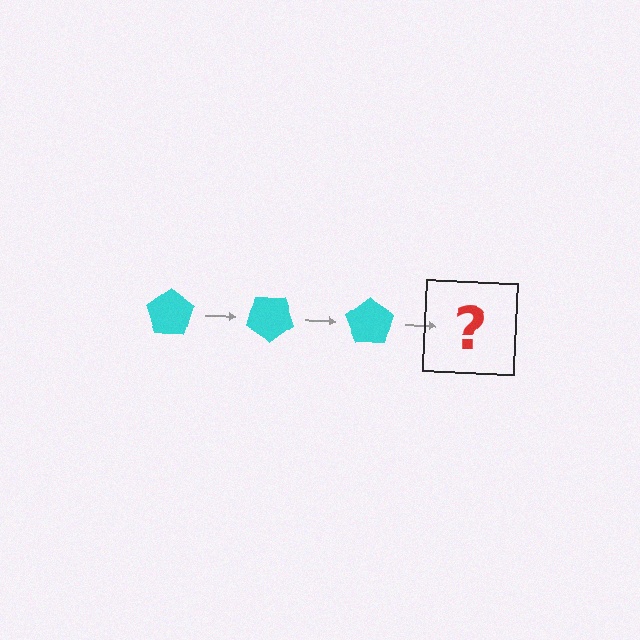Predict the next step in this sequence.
The next step is a cyan pentagon rotated 105 degrees.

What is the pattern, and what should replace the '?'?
The pattern is that the pentagon rotates 35 degrees each step. The '?' should be a cyan pentagon rotated 105 degrees.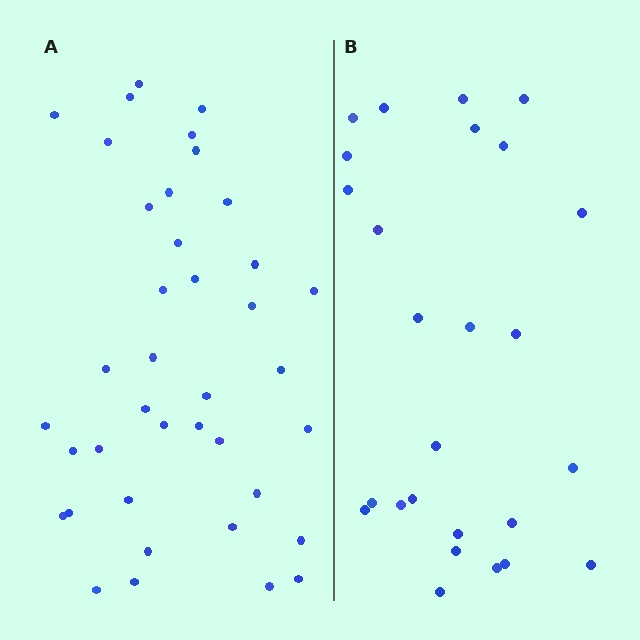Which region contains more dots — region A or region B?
Region A (the left region) has more dots.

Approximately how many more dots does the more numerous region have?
Region A has approximately 15 more dots than region B.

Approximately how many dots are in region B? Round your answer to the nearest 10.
About 30 dots. (The exact count is 26, which rounds to 30.)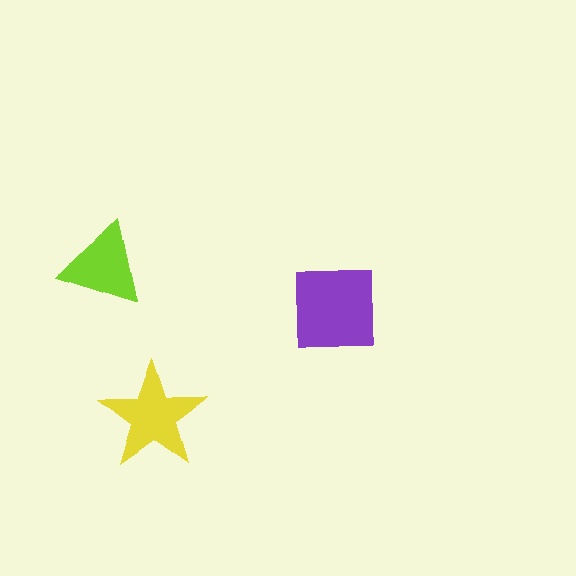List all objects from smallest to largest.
The lime triangle, the yellow star, the purple square.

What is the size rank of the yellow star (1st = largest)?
2nd.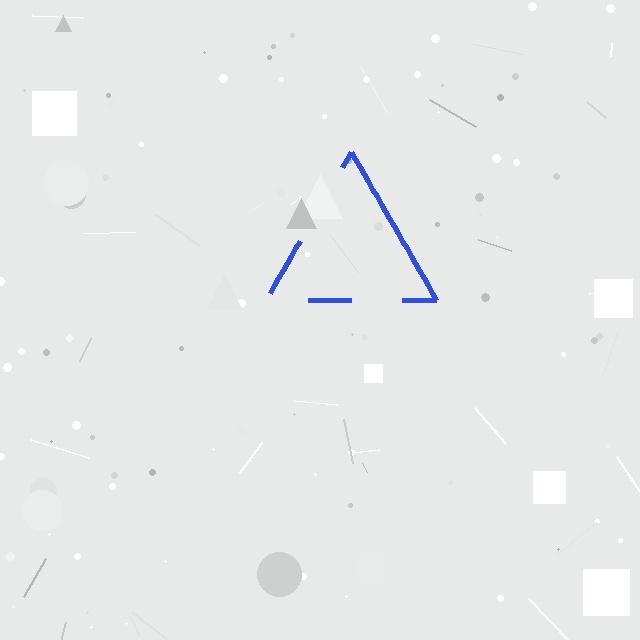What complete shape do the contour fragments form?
The contour fragments form a triangle.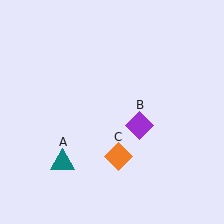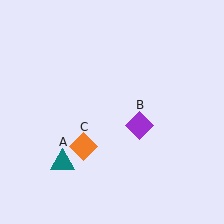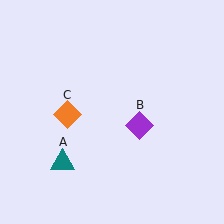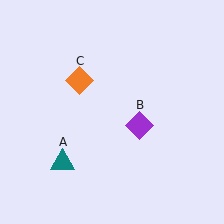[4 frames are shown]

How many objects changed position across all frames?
1 object changed position: orange diamond (object C).